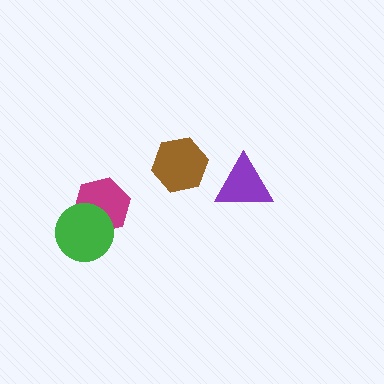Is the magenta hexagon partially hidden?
Yes, it is partially covered by another shape.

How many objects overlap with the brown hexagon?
0 objects overlap with the brown hexagon.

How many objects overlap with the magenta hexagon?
1 object overlaps with the magenta hexagon.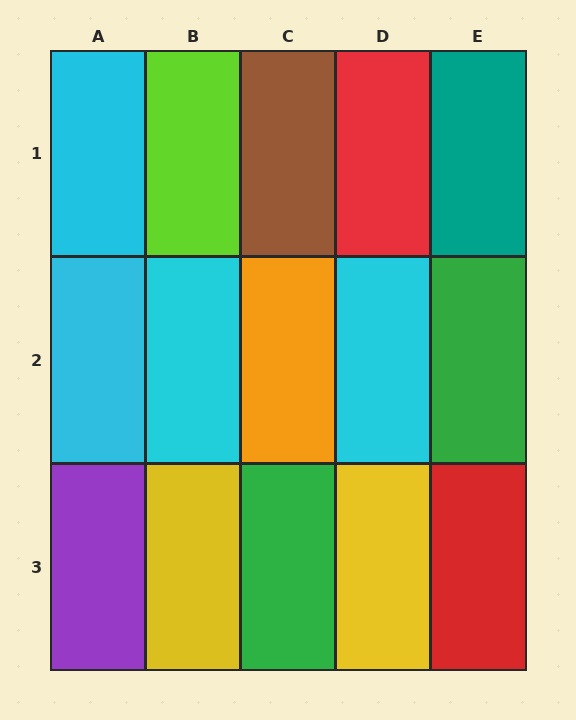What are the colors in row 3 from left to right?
Purple, yellow, green, yellow, red.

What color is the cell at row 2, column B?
Cyan.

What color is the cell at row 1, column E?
Teal.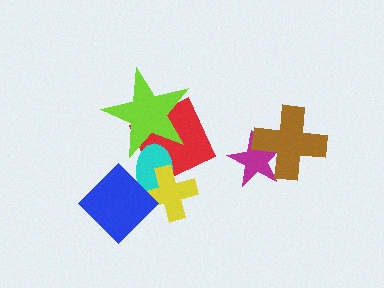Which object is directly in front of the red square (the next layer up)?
The cyan ellipse is directly in front of the red square.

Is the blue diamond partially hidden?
No, no other shape covers it.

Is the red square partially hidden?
Yes, it is partially covered by another shape.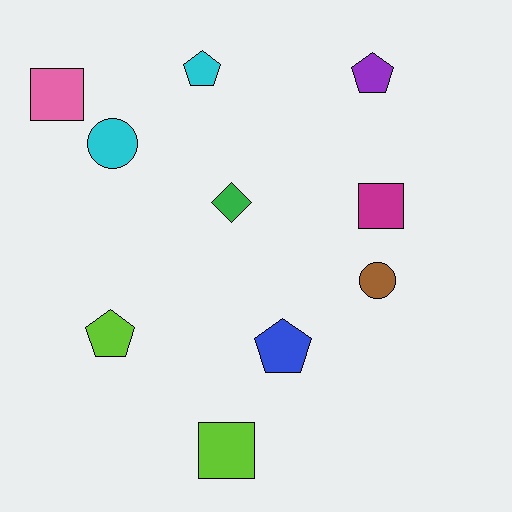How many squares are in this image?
There are 3 squares.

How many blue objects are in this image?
There is 1 blue object.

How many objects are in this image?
There are 10 objects.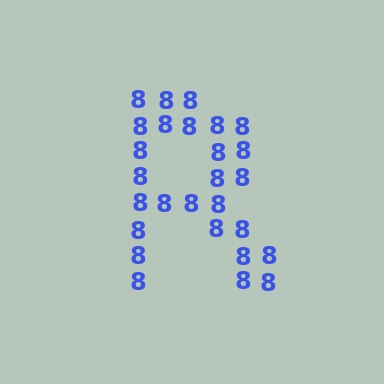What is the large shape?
The large shape is the letter R.